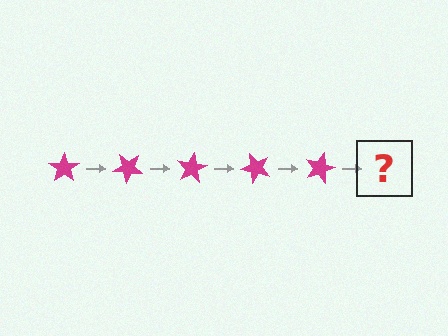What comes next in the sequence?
The next element should be a magenta star rotated 200 degrees.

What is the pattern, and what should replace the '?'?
The pattern is that the star rotates 40 degrees each step. The '?' should be a magenta star rotated 200 degrees.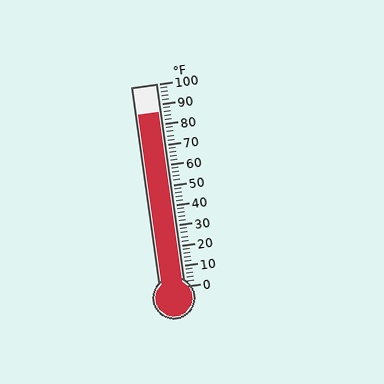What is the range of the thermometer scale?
The thermometer scale ranges from 0°F to 100°F.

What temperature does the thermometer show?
The thermometer shows approximately 86°F.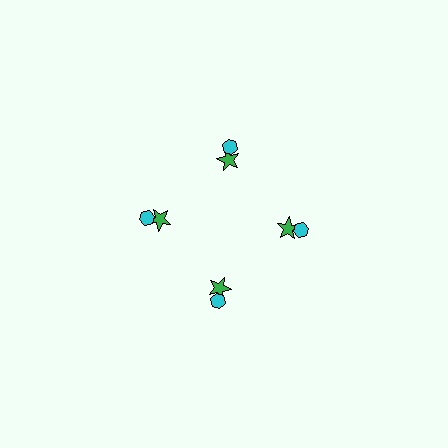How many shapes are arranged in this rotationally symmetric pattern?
There are 8 shapes, arranged in 4 groups of 2.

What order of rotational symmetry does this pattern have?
This pattern has 4-fold rotational symmetry.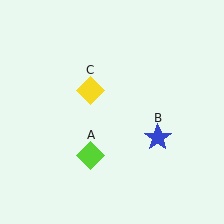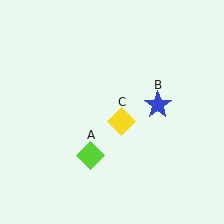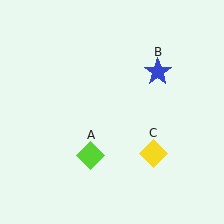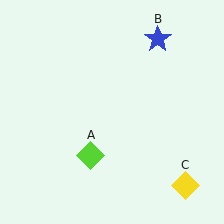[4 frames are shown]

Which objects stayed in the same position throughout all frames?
Lime diamond (object A) remained stationary.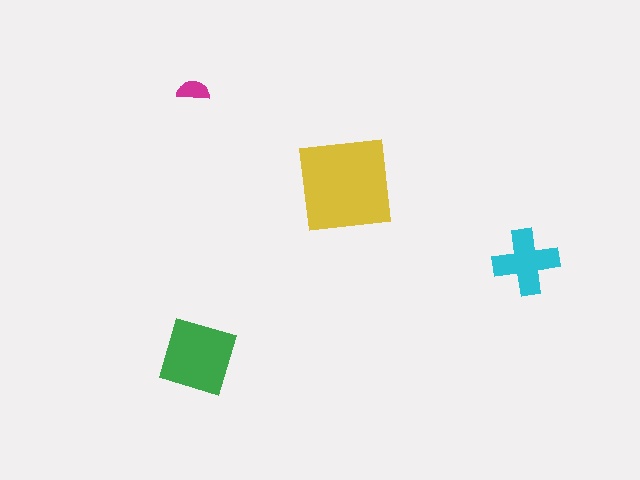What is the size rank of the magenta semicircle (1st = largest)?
4th.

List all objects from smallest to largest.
The magenta semicircle, the cyan cross, the green diamond, the yellow square.